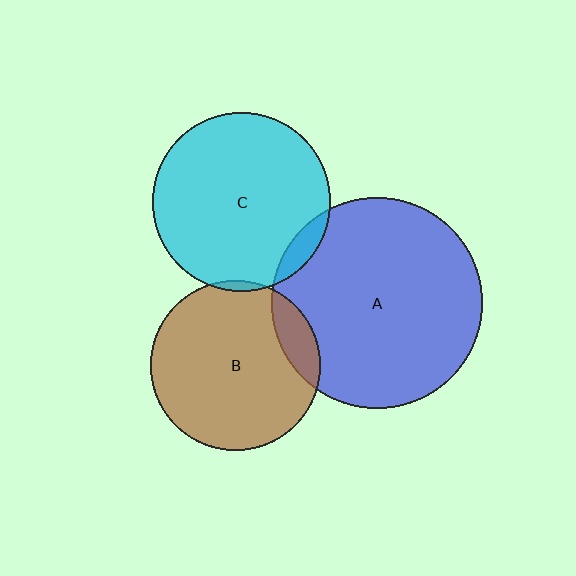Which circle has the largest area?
Circle A (blue).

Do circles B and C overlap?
Yes.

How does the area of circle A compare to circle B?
Approximately 1.5 times.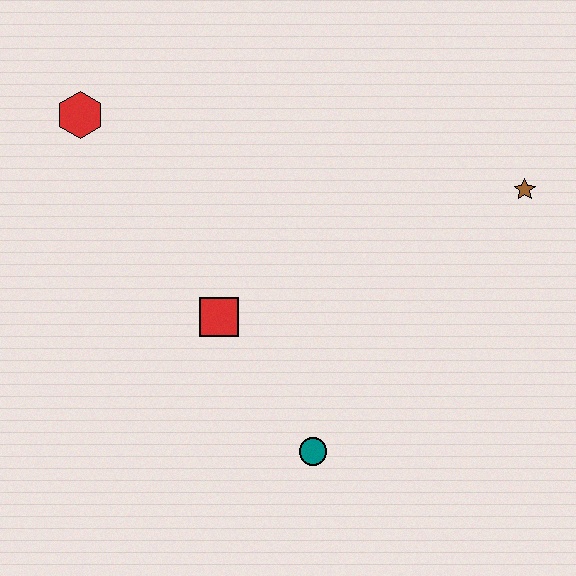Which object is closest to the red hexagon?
The red square is closest to the red hexagon.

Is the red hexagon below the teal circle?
No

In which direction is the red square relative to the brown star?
The red square is to the left of the brown star.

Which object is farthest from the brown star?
The red hexagon is farthest from the brown star.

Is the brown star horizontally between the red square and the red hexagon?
No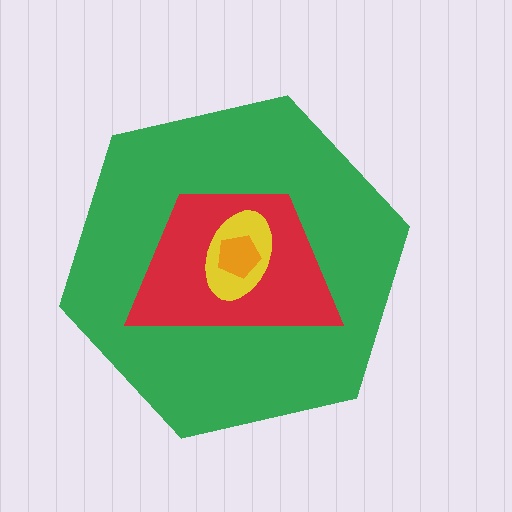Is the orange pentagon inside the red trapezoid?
Yes.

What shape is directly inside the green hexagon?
The red trapezoid.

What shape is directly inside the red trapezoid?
The yellow ellipse.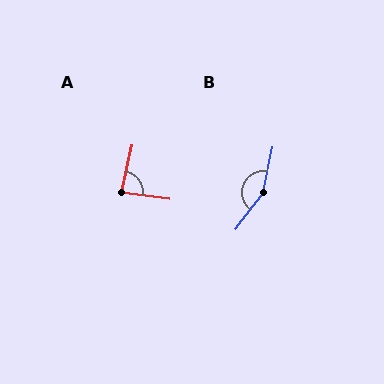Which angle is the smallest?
A, at approximately 85 degrees.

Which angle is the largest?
B, at approximately 154 degrees.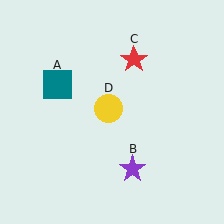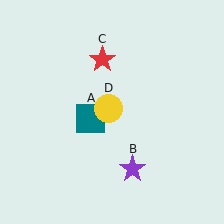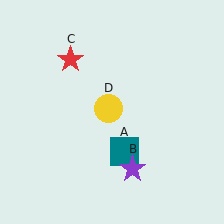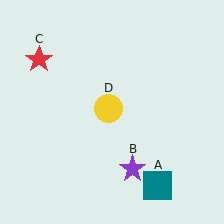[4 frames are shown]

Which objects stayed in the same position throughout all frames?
Purple star (object B) and yellow circle (object D) remained stationary.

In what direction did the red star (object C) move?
The red star (object C) moved left.